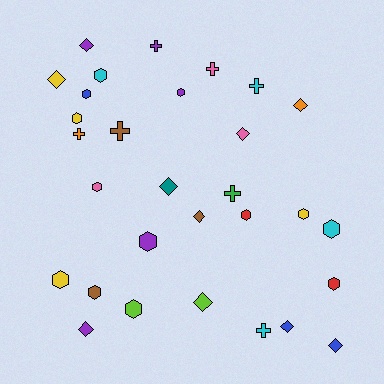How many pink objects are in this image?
There are 3 pink objects.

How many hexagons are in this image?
There are 13 hexagons.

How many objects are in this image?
There are 30 objects.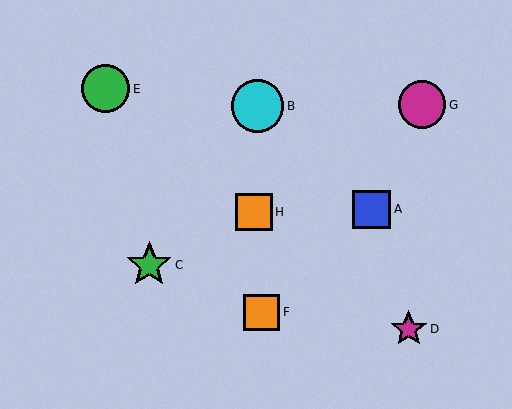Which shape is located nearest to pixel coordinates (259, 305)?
The orange square (labeled F) at (262, 312) is nearest to that location.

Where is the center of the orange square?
The center of the orange square is at (254, 212).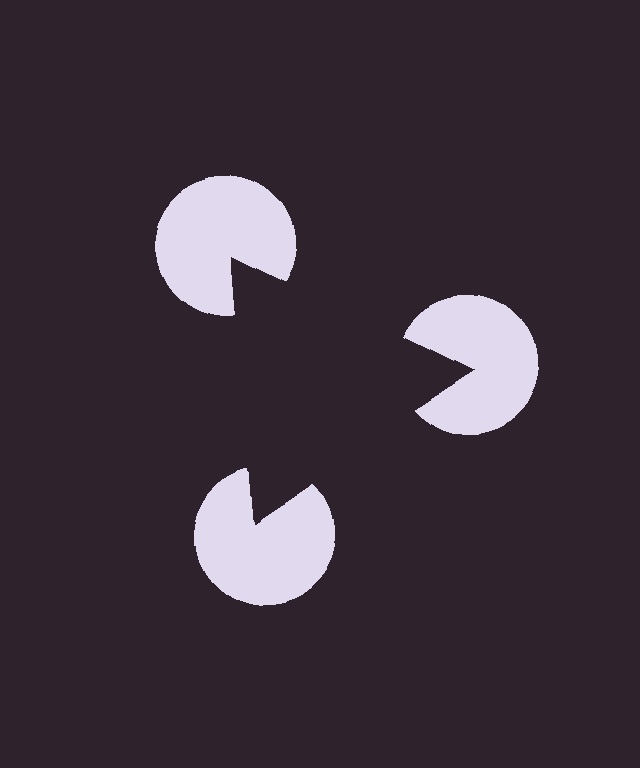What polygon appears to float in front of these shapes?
An illusory triangle — its edges are inferred from the aligned wedge cuts in the pac-man discs, not physically drawn.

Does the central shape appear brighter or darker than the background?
It typically appears slightly darker than the background, even though no actual brightness change is drawn.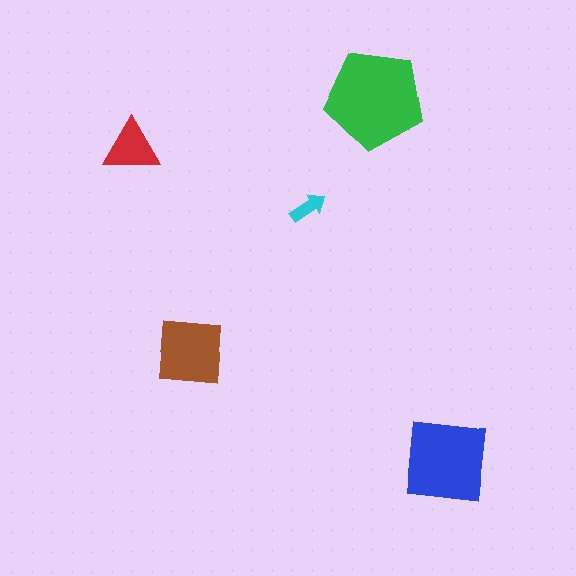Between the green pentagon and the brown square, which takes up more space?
The green pentagon.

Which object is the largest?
The green pentagon.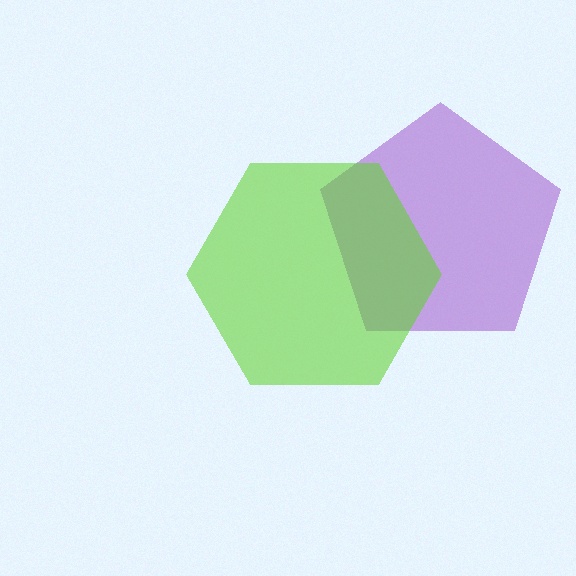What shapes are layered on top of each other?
The layered shapes are: a purple pentagon, a lime hexagon.